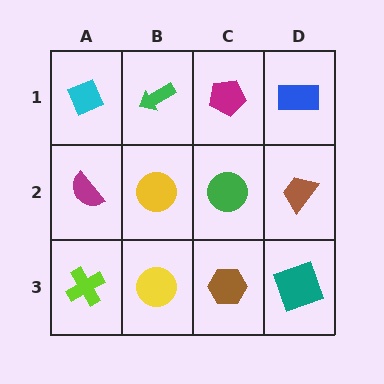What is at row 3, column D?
A teal square.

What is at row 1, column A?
A cyan diamond.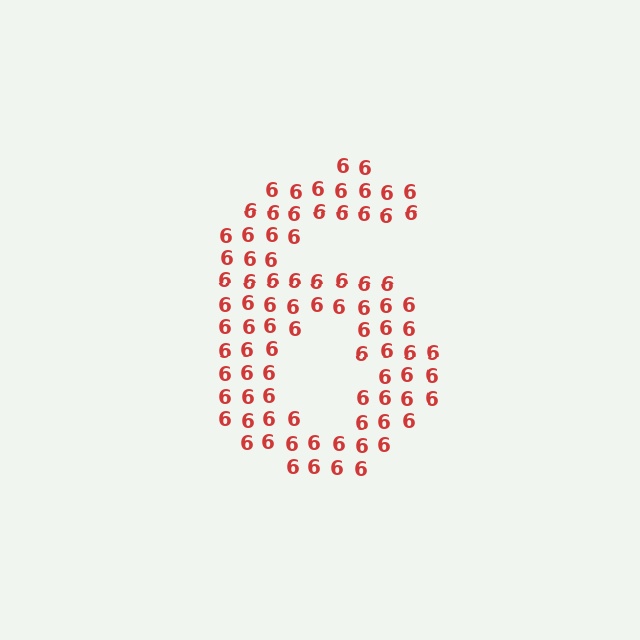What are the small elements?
The small elements are digit 6's.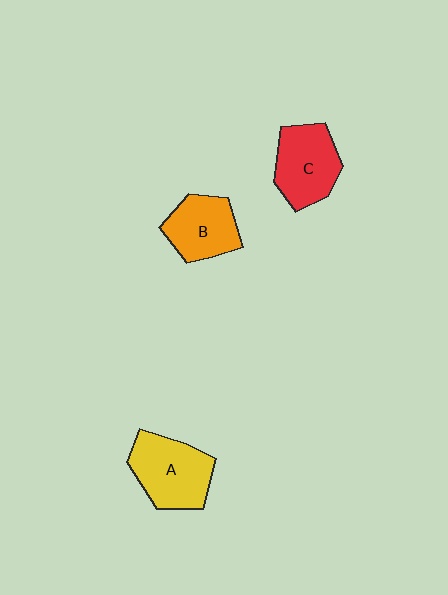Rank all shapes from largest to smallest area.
From largest to smallest: A (yellow), C (red), B (orange).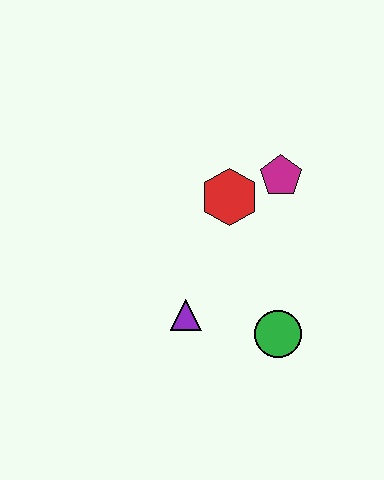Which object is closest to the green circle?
The purple triangle is closest to the green circle.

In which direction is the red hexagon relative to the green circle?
The red hexagon is above the green circle.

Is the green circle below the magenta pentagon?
Yes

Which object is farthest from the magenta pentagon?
The purple triangle is farthest from the magenta pentagon.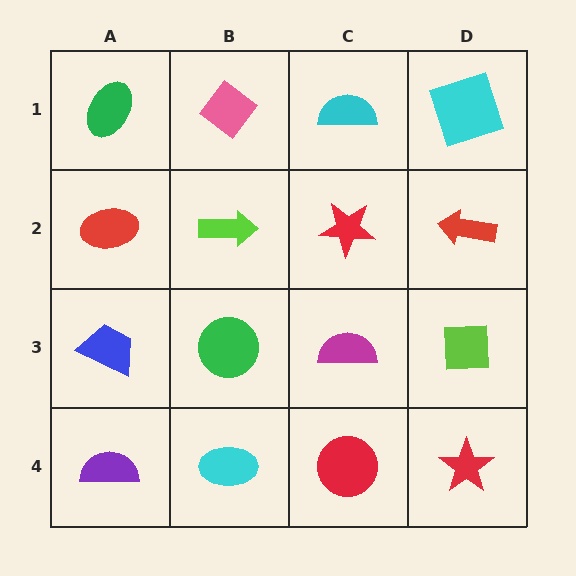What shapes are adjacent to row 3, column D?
A red arrow (row 2, column D), a red star (row 4, column D), a magenta semicircle (row 3, column C).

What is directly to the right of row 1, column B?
A cyan semicircle.